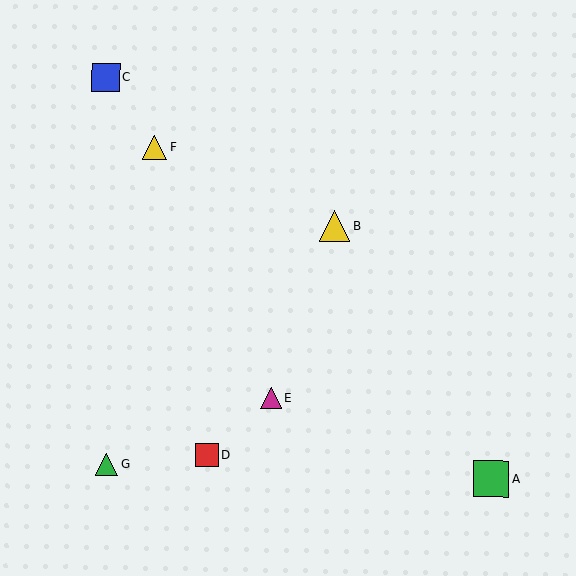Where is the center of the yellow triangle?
The center of the yellow triangle is at (335, 226).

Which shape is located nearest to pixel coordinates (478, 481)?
The green square (labeled A) at (491, 479) is nearest to that location.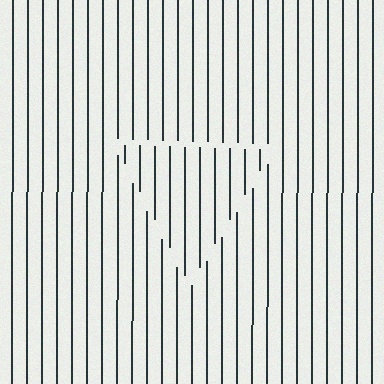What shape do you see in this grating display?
An illusory triangle. The interior of the shape contains the same grating, shifted by half a period — the contour is defined by the phase discontinuity where line-ends from the inner and outer gratings abut.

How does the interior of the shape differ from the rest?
The interior of the shape contains the same grating, shifted by half a period — the contour is defined by the phase discontinuity where line-ends from the inner and outer gratings abut.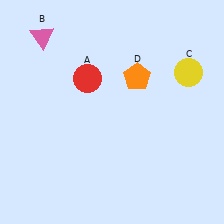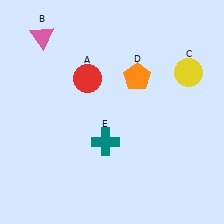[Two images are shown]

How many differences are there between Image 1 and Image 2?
There is 1 difference between the two images.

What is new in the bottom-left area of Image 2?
A teal cross (E) was added in the bottom-left area of Image 2.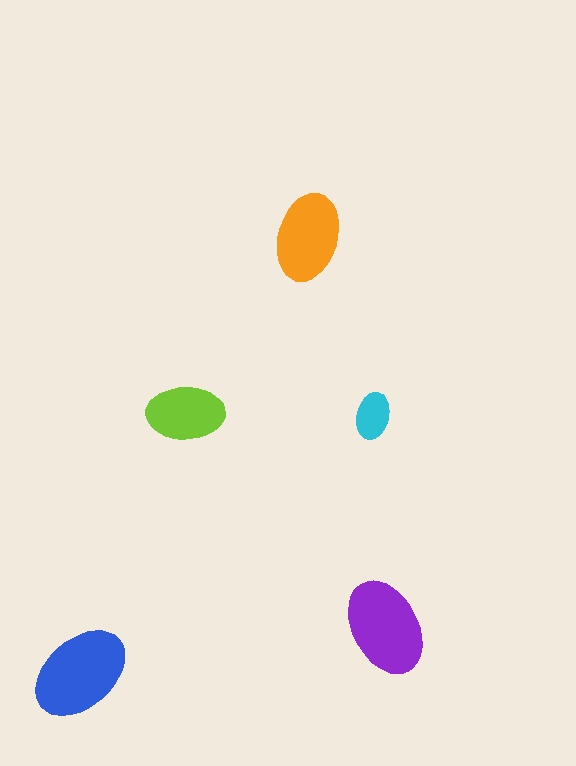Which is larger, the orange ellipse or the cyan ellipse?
The orange one.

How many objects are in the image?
There are 5 objects in the image.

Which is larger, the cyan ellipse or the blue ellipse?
The blue one.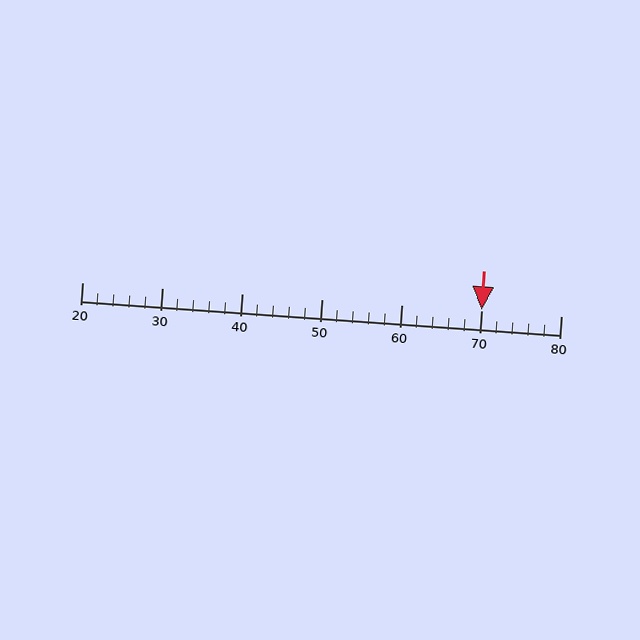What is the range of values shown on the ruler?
The ruler shows values from 20 to 80.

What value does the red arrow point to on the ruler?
The red arrow points to approximately 70.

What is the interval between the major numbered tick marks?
The major tick marks are spaced 10 units apart.